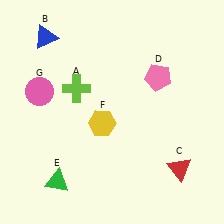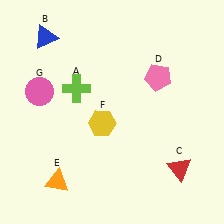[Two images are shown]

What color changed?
The triangle (E) changed from green in Image 1 to orange in Image 2.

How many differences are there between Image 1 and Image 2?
There is 1 difference between the two images.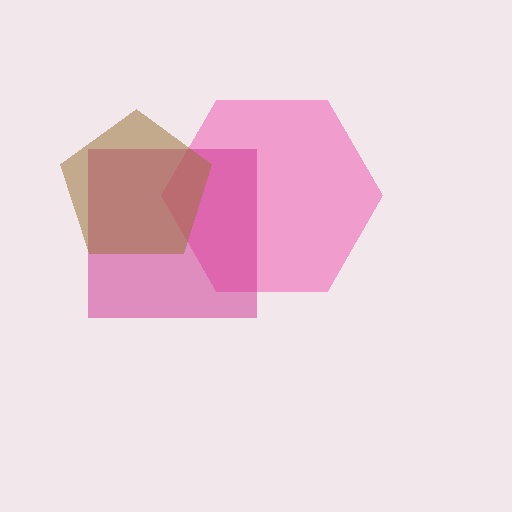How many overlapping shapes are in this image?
There are 3 overlapping shapes in the image.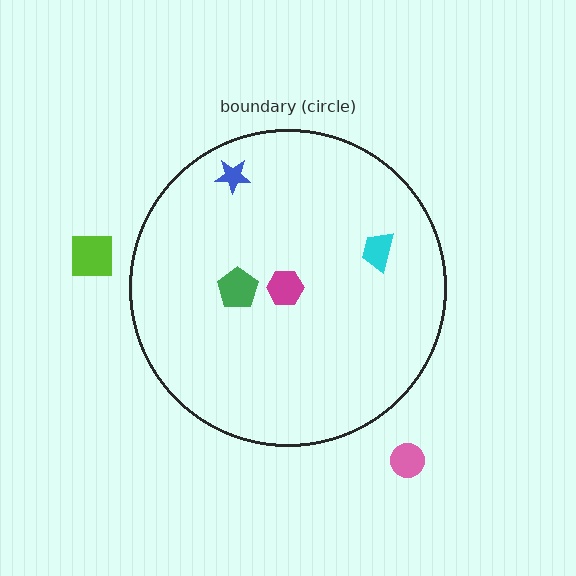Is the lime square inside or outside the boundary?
Outside.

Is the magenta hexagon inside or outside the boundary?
Inside.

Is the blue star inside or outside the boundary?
Inside.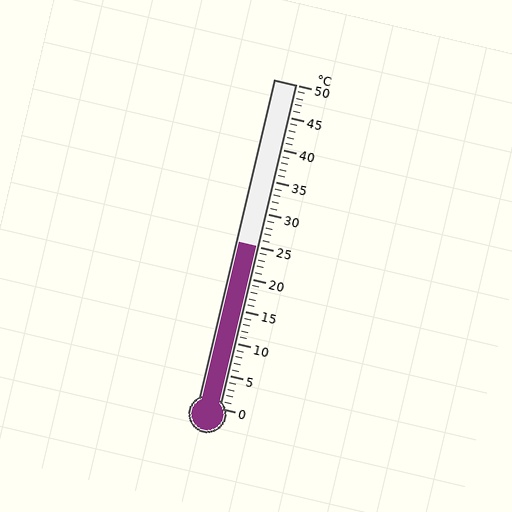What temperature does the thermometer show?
The thermometer shows approximately 25°C.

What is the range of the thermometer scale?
The thermometer scale ranges from 0°C to 50°C.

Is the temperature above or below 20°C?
The temperature is above 20°C.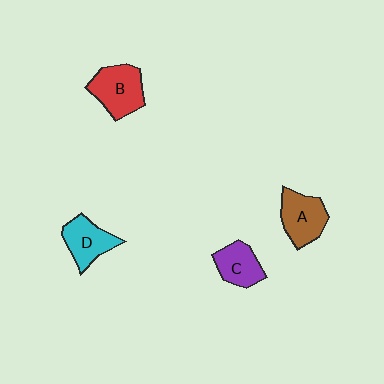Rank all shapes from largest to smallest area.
From largest to smallest: B (red), A (brown), D (cyan), C (purple).